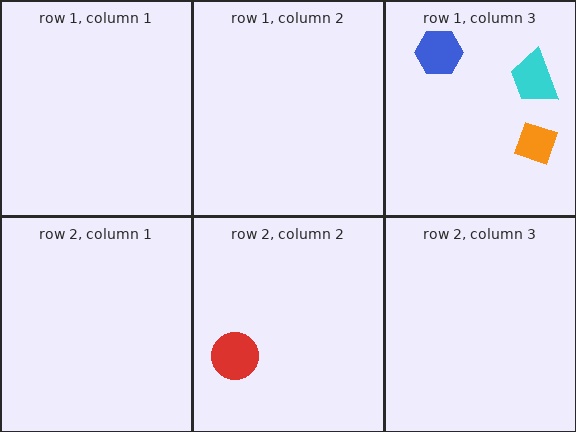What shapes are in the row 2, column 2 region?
The red circle.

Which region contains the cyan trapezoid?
The row 1, column 3 region.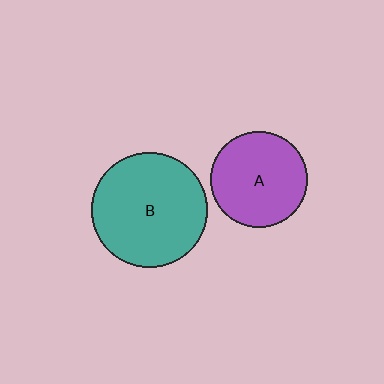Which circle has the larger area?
Circle B (teal).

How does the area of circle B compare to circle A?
Approximately 1.4 times.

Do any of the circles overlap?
No, none of the circles overlap.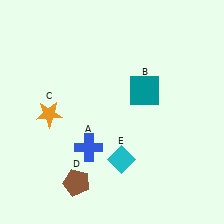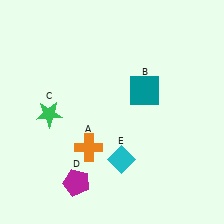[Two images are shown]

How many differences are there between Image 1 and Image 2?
There are 3 differences between the two images.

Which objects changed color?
A changed from blue to orange. C changed from orange to green. D changed from brown to magenta.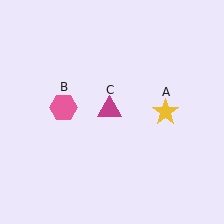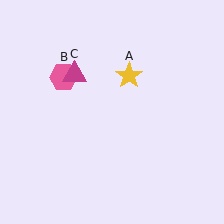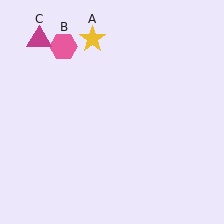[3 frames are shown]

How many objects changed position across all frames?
3 objects changed position: yellow star (object A), pink hexagon (object B), magenta triangle (object C).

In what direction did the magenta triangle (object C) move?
The magenta triangle (object C) moved up and to the left.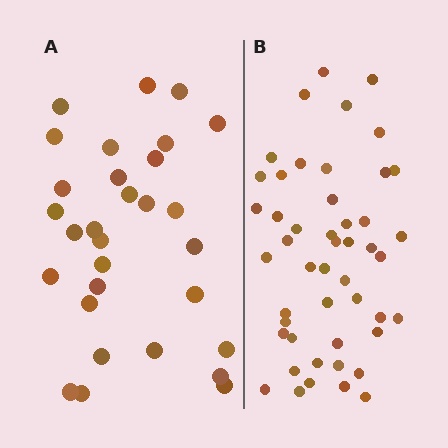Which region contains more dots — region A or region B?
Region B (the right region) has more dots.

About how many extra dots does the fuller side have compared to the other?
Region B has approximately 20 more dots than region A.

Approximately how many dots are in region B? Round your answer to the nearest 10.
About 50 dots. (The exact count is 48, which rounds to 50.)